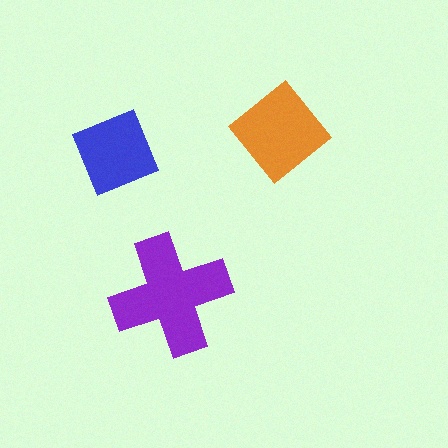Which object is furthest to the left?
The blue diamond is leftmost.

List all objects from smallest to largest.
The blue diamond, the orange diamond, the purple cross.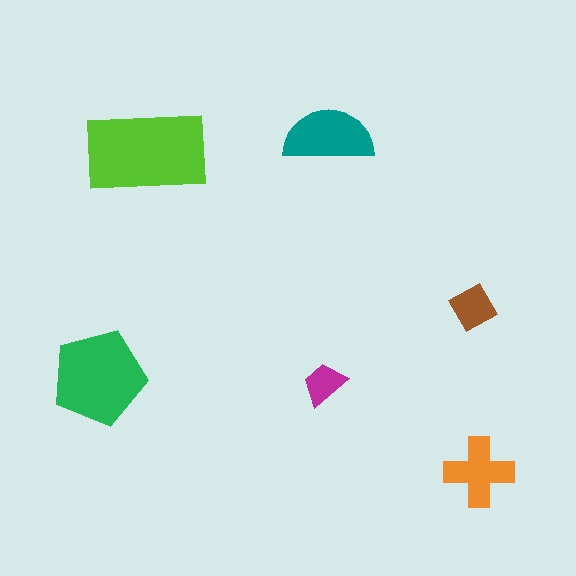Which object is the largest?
The lime rectangle.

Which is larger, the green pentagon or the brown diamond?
The green pentagon.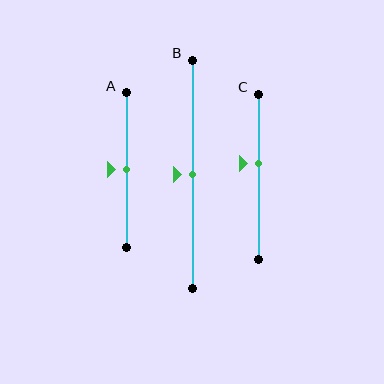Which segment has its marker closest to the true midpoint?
Segment A has its marker closest to the true midpoint.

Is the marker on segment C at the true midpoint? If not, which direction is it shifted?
No, the marker on segment C is shifted upward by about 8% of the segment length.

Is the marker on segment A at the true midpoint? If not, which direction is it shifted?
Yes, the marker on segment A is at the true midpoint.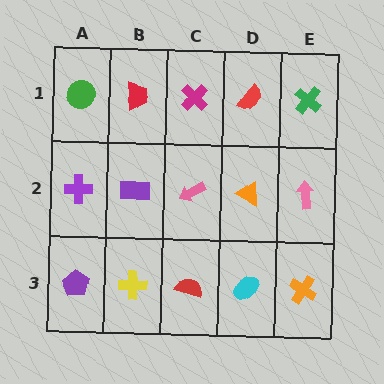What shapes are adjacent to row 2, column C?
A magenta cross (row 1, column C), a red semicircle (row 3, column C), a purple rectangle (row 2, column B), an orange triangle (row 2, column D).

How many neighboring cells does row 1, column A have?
2.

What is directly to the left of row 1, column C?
A red trapezoid.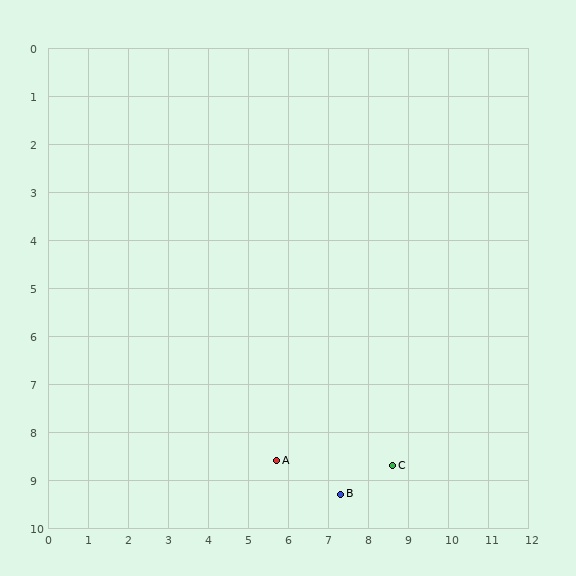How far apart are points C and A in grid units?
Points C and A are about 2.9 grid units apart.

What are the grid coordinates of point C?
Point C is at approximately (8.6, 8.7).